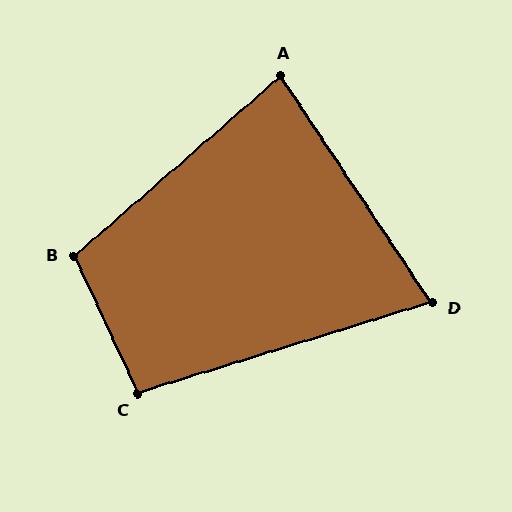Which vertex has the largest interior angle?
B, at approximately 106 degrees.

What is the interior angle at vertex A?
Approximately 82 degrees (acute).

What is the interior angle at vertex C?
Approximately 98 degrees (obtuse).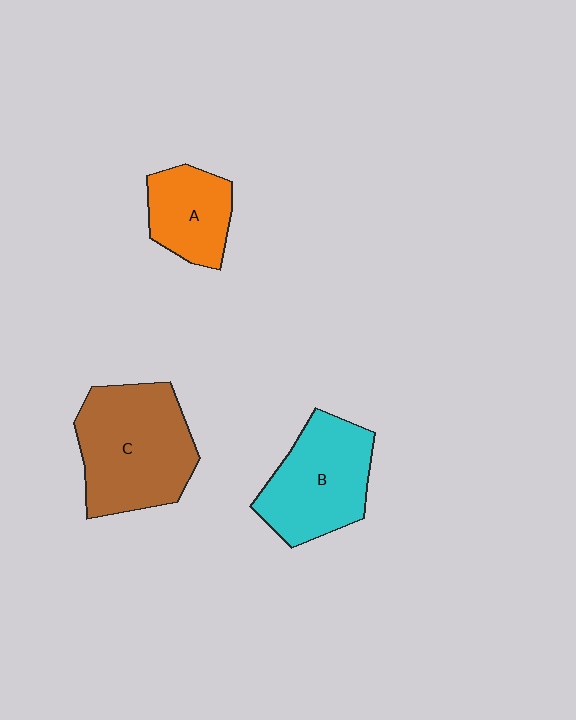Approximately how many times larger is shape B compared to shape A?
Approximately 1.5 times.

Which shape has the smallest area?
Shape A (orange).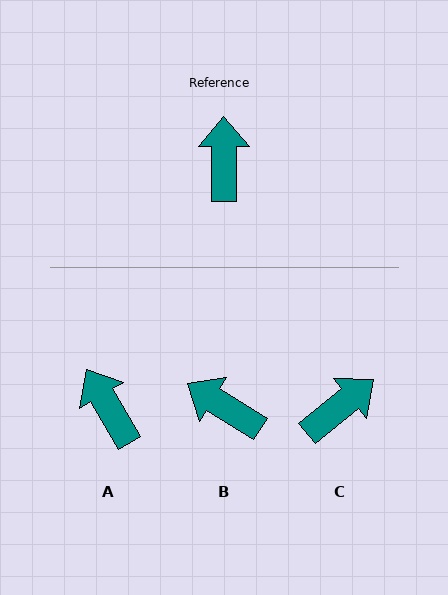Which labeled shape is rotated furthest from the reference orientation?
B, about 58 degrees away.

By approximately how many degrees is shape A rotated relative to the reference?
Approximately 30 degrees counter-clockwise.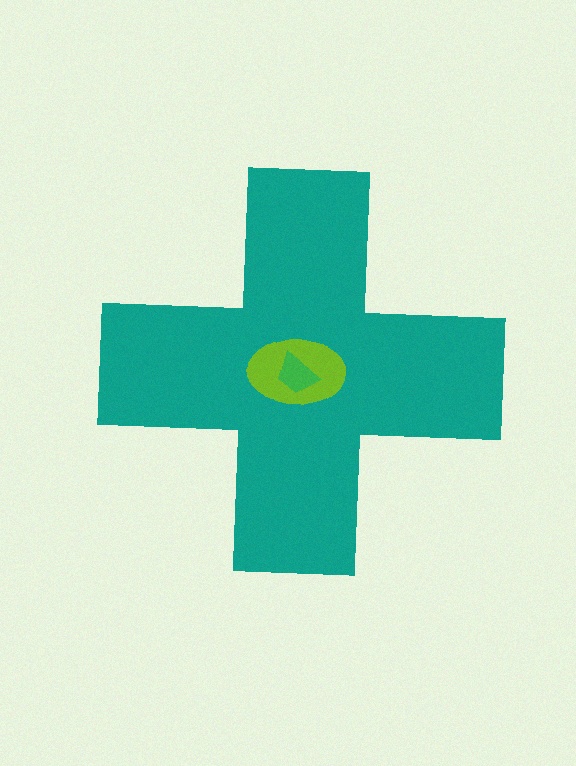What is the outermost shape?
The teal cross.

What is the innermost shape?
The green trapezoid.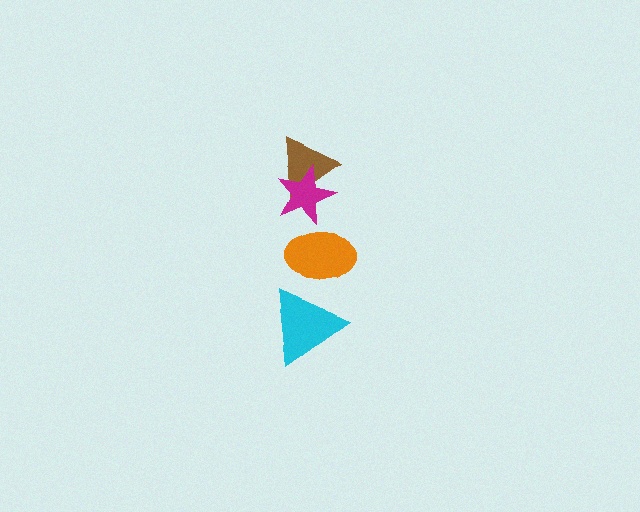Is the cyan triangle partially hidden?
No, no other shape covers it.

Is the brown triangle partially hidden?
Yes, it is partially covered by another shape.